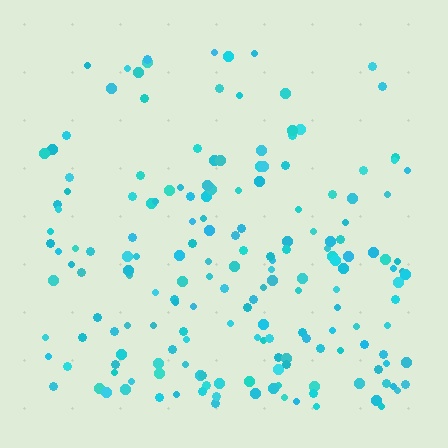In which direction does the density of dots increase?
From top to bottom, with the bottom side densest.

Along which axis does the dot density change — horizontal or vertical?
Vertical.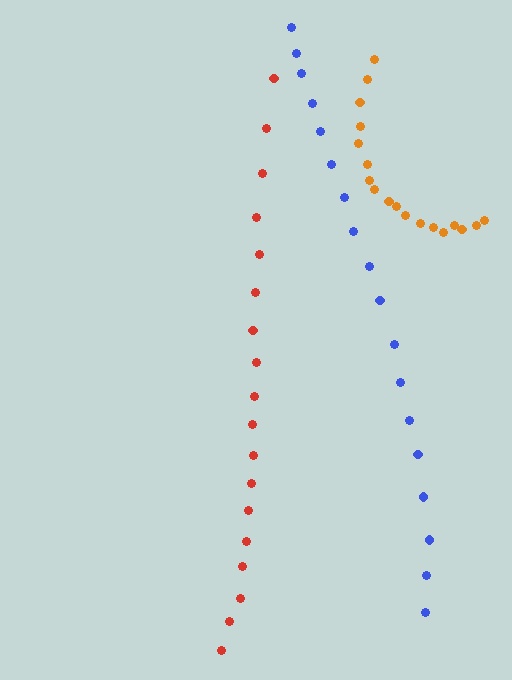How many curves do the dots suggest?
There are 3 distinct paths.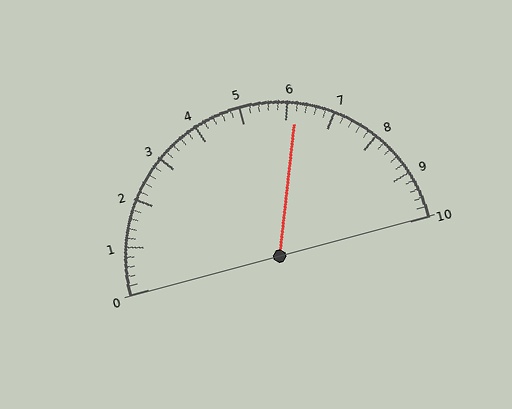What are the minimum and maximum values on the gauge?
The gauge ranges from 0 to 10.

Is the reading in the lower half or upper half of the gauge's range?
The reading is in the upper half of the range (0 to 10).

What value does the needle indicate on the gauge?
The needle indicates approximately 6.2.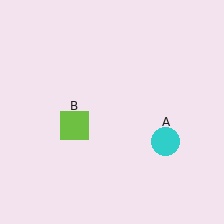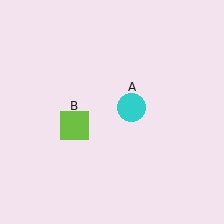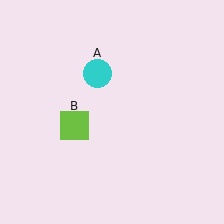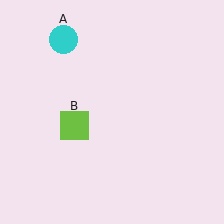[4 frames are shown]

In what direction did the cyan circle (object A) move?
The cyan circle (object A) moved up and to the left.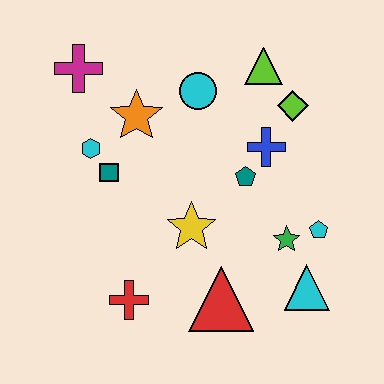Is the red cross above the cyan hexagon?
No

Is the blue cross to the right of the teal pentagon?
Yes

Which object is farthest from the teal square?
The cyan triangle is farthest from the teal square.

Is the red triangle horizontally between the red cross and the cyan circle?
No